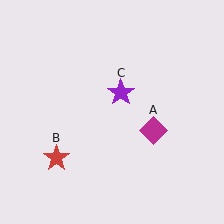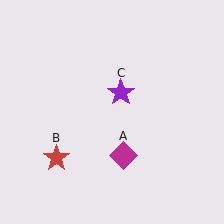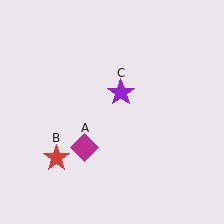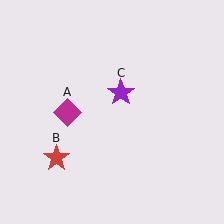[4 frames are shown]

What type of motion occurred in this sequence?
The magenta diamond (object A) rotated clockwise around the center of the scene.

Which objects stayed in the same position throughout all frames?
Red star (object B) and purple star (object C) remained stationary.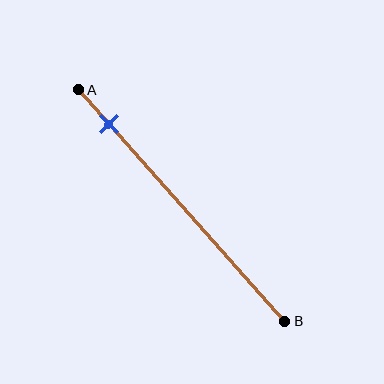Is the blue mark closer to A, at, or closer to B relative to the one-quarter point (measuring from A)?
The blue mark is closer to point A than the one-quarter point of segment AB.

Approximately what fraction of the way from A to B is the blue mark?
The blue mark is approximately 15% of the way from A to B.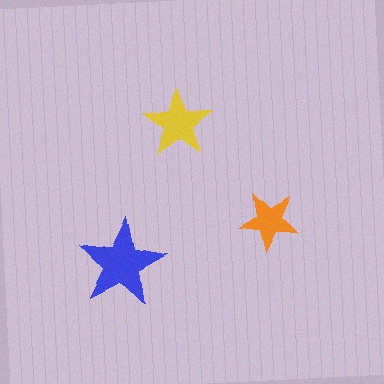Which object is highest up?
The yellow star is topmost.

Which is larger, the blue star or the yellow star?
The blue one.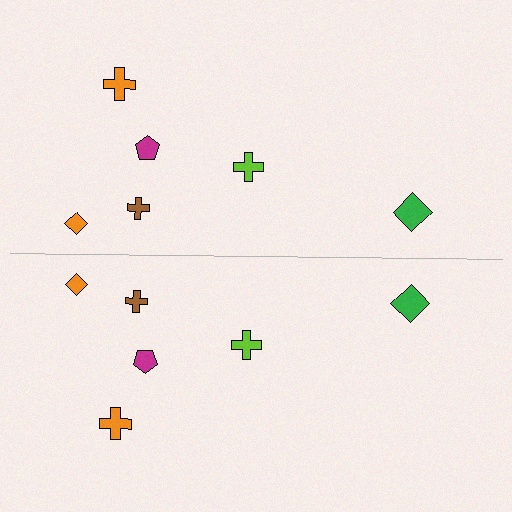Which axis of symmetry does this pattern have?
The pattern has a horizontal axis of symmetry running through the center of the image.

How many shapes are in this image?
There are 12 shapes in this image.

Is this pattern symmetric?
Yes, this pattern has bilateral (reflection) symmetry.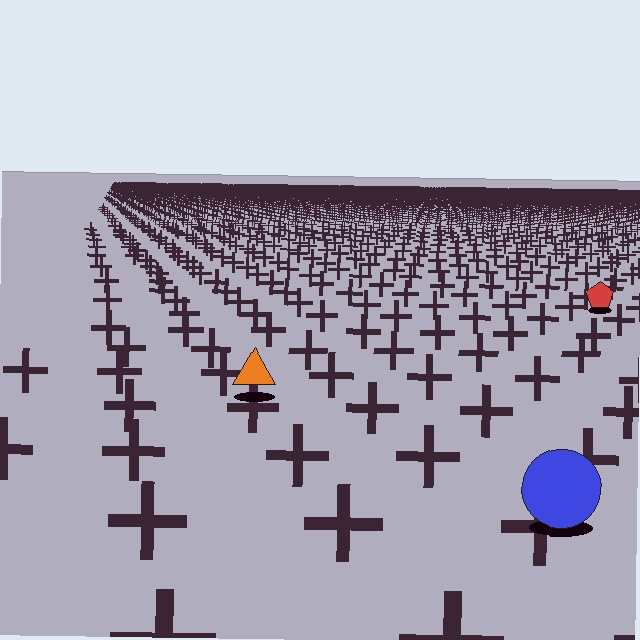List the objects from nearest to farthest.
From nearest to farthest: the blue circle, the orange triangle, the red pentagon.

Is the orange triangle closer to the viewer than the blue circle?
No. The blue circle is closer — you can tell from the texture gradient: the ground texture is coarser near it.